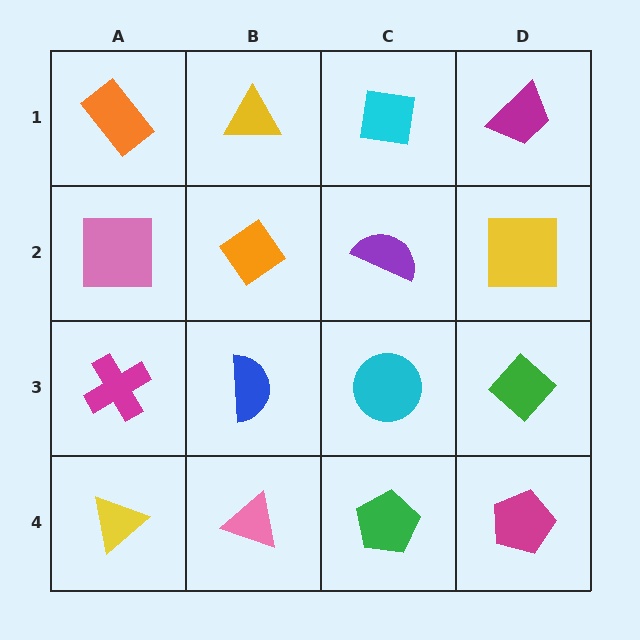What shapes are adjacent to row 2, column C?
A cyan square (row 1, column C), a cyan circle (row 3, column C), an orange diamond (row 2, column B), a yellow square (row 2, column D).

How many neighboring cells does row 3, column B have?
4.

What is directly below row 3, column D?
A magenta pentagon.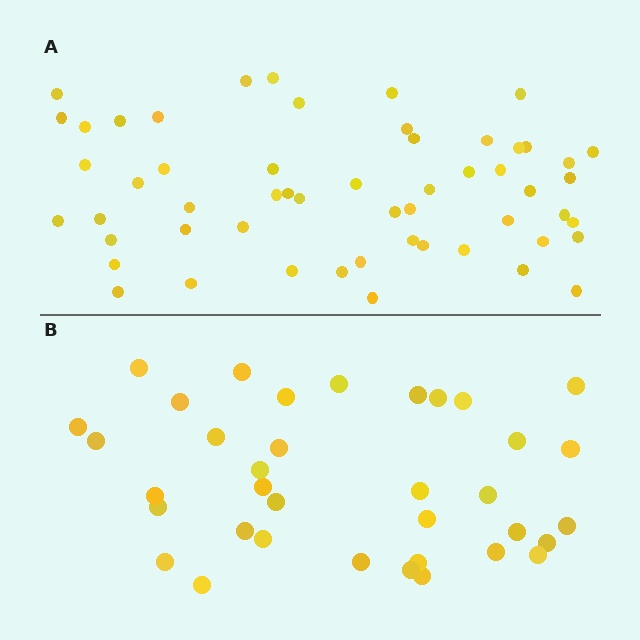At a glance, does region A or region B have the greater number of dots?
Region A (the top region) has more dots.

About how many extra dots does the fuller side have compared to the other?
Region A has approximately 20 more dots than region B.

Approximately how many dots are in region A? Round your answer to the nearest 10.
About 60 dots. (The exact count is 55, which rounds to 60.)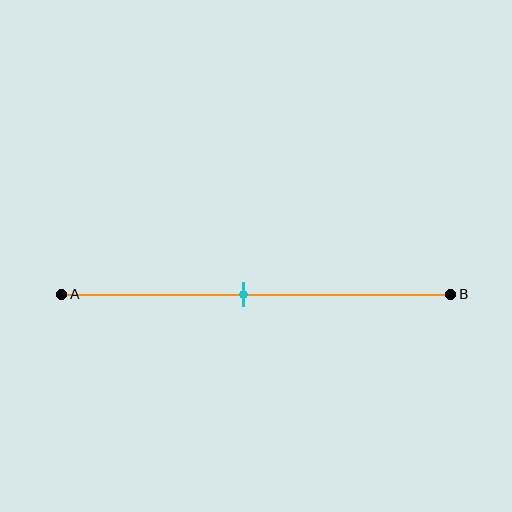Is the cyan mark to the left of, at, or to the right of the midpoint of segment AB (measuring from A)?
The cyan mark is to the left of the midpoint of segment AB.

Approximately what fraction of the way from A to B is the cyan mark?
The cyan mark is approximately 45% of the way from A to B.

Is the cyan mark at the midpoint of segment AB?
No, the mark is at about 45% from A, not at the 50% midpoint.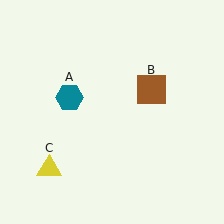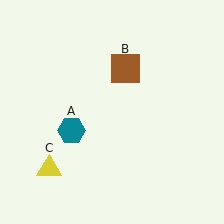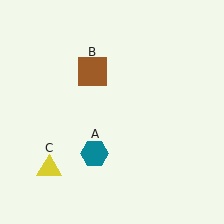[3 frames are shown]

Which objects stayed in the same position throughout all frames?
Yellow triangle (object C) remained stationary.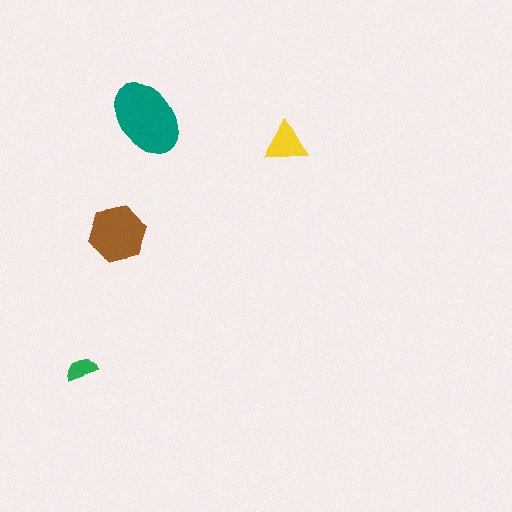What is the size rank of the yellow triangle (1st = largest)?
3rd.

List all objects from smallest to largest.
The green semicircle, the yellow triangle, the brown hexagon, the teal ellipse.